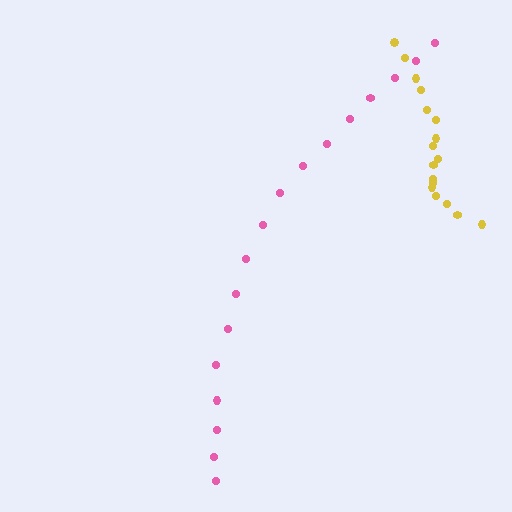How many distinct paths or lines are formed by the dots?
There are 2 distinct paths.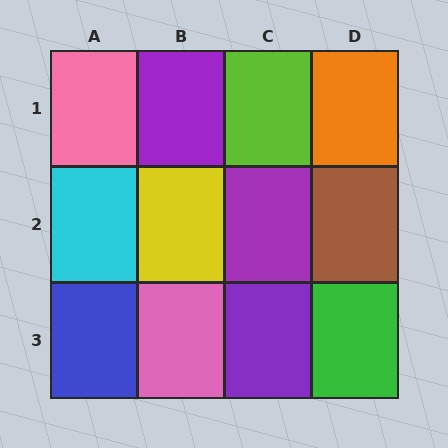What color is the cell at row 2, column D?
Brown.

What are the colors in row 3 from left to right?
Blue, pink, purple, green.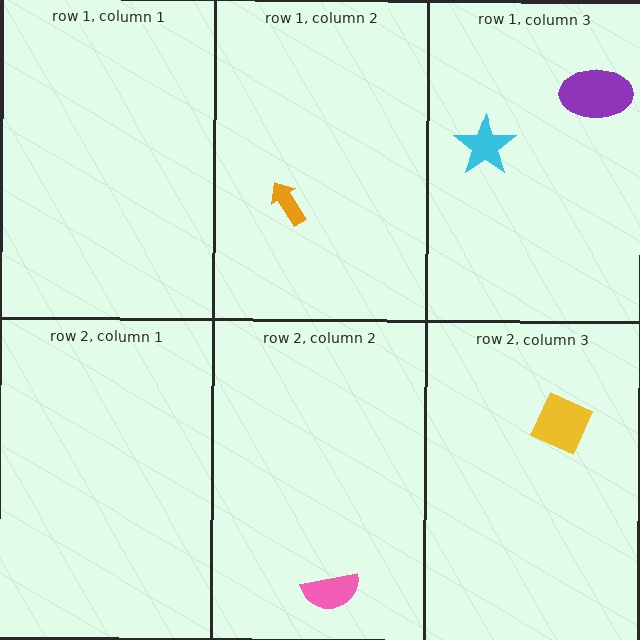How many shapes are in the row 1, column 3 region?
2.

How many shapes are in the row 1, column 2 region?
1.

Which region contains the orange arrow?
The row 1, column 2 region.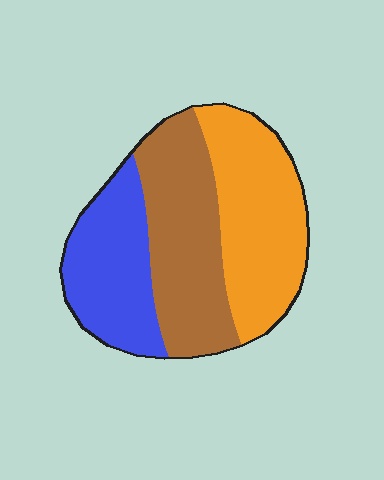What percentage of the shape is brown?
Brown covers 36% of the shape.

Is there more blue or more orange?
Orange.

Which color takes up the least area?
Blue, at roughly 30%.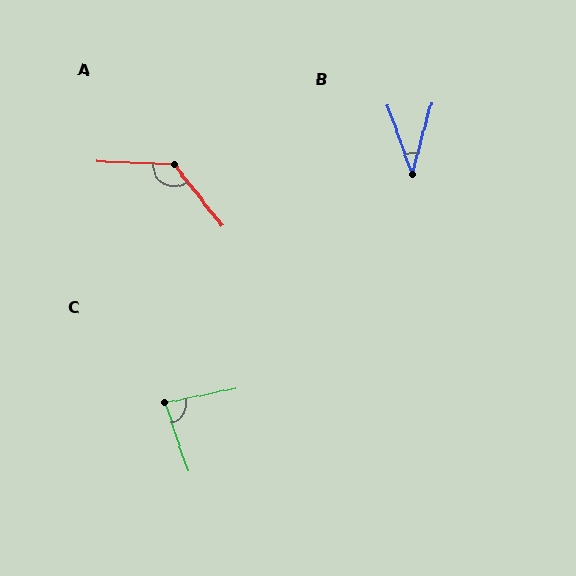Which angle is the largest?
A, at approximately 130 degrees.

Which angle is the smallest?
B, at approximately 35 degrees.